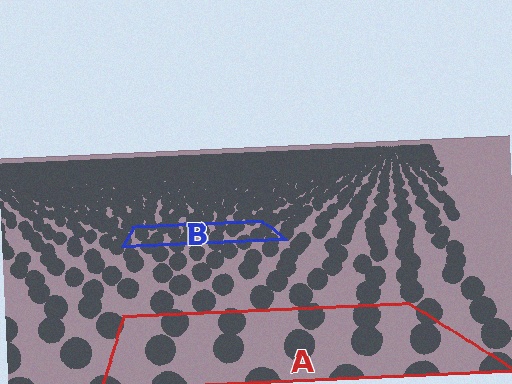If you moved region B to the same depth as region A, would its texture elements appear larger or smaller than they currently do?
They would appear larger. At a closer depth, the same texture elements are projected at a bigger on-screen size.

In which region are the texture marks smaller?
The texture marks are smaller in region B, because it is farther away.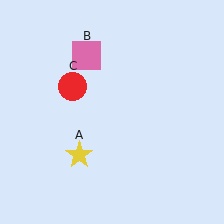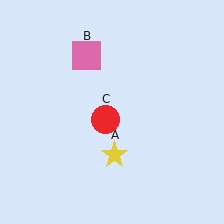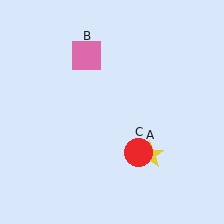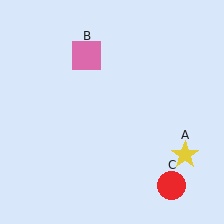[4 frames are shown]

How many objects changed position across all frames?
2 objects changed position: yellow star (object A), red circle (object C).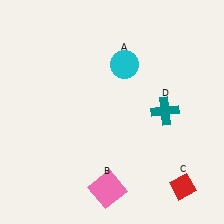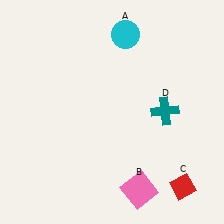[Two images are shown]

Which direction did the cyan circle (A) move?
The cyan circle (A) moved up.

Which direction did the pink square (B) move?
The pink square (B) moved right.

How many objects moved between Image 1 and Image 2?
2 objects moved between the two images.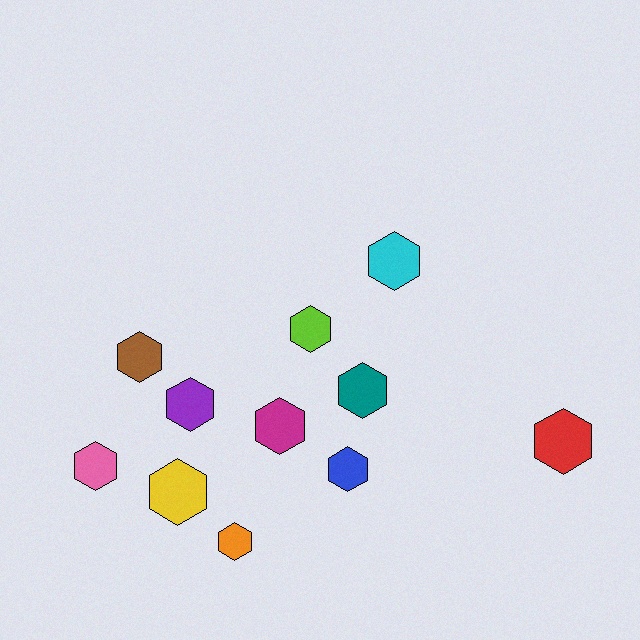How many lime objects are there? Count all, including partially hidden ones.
There is 1 lime object.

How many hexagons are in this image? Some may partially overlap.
There are 11 hexagons.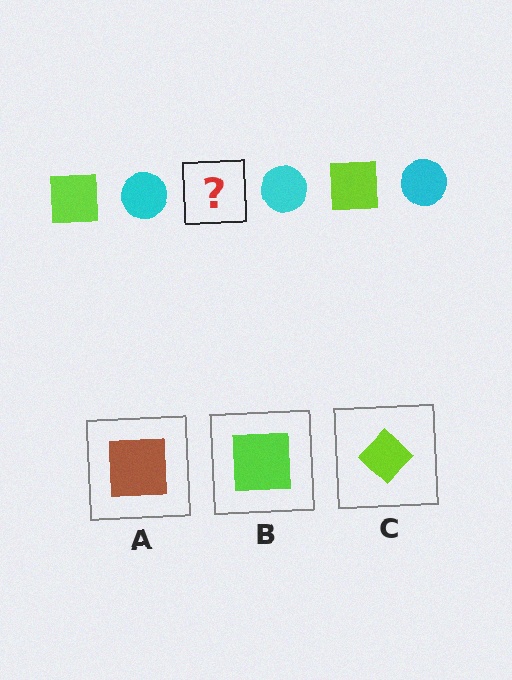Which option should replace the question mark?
Option B.